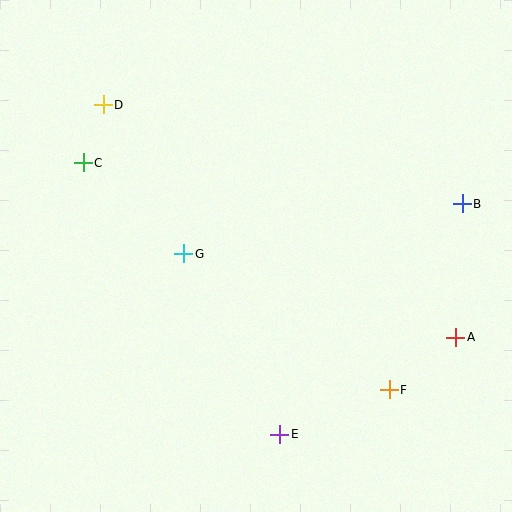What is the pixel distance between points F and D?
The distance between F and D is 404 pixels.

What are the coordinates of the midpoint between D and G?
The midpoint between D and G is at (144, 179).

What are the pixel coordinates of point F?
Point F is at (389, 390).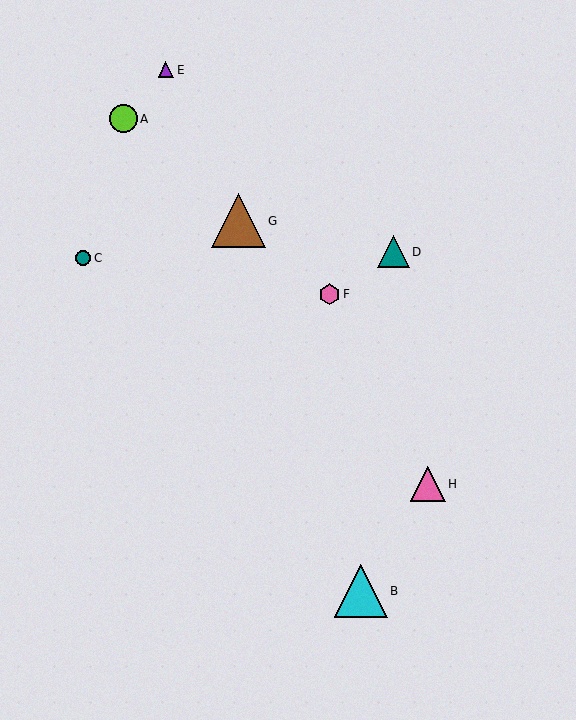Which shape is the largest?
The brown triangle (labeled G) is the largest.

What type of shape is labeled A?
Shape A is a lime circle.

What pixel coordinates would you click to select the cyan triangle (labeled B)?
Click at (361, 591) to select the cyan triangle B.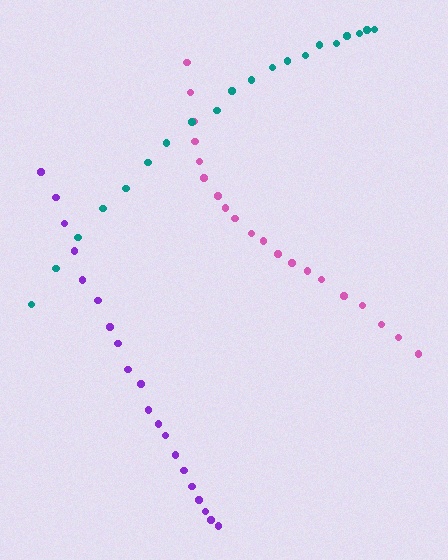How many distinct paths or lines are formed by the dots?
There are 3 distinct paths.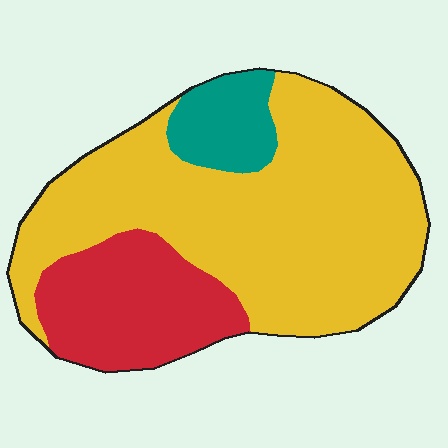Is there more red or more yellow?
Yellow.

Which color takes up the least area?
Teal, at roughly 10%.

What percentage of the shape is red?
Red takes up about one quarter (1/4) of the shape.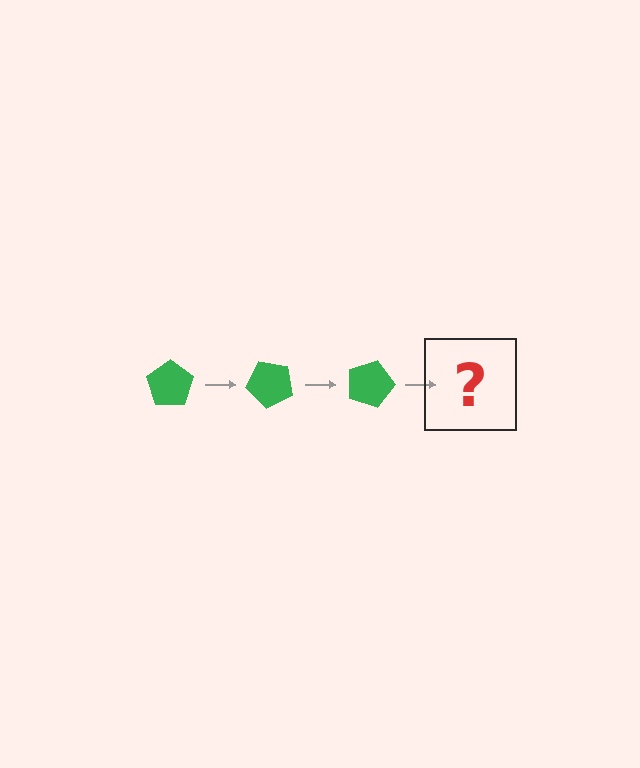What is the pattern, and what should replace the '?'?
The pattern is that the pentagon rotates 45 degrees each step. The '?' should be a green pentagon rotated 135 degrees.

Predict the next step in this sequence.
The next step is a green pentagon rotated 135 degrees.